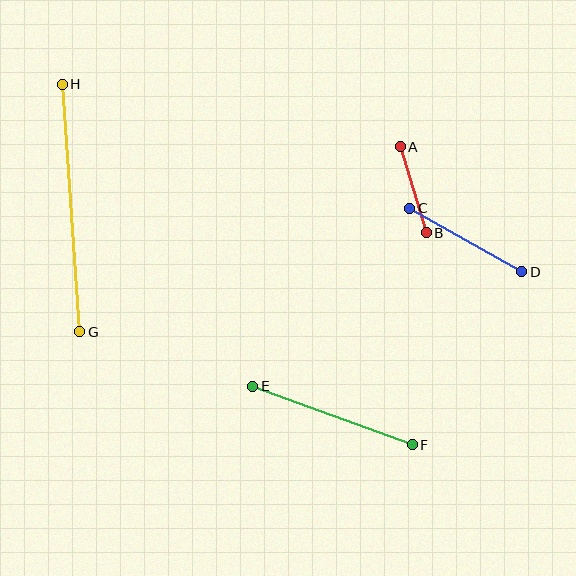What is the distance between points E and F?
The distance is approximately 170 pixels.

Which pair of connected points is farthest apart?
Points G and H are farthest apart.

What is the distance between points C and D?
The distance is approximately 128 pixels.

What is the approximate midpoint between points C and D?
The midpoint is at approximately (466, 240) pixels.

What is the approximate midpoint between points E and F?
The midpoint is at approximately (332, 416) pixels.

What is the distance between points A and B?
The distance is approximately 90 pixels.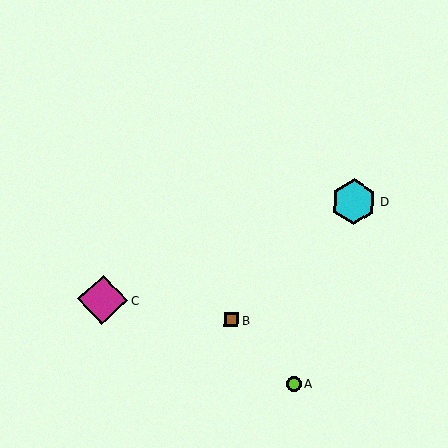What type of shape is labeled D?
Shape D is a cyan hexagon.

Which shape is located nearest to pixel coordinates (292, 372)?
The lime circle (labeled A) at (294, 384) is nearest to that location.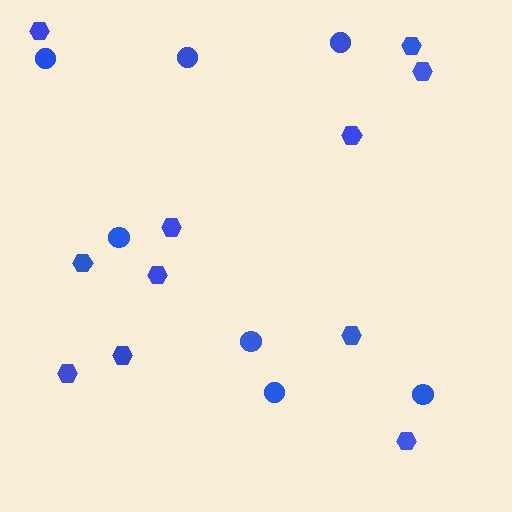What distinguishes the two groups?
There are 2 groups: one group of hexagons (11) and one group of circles (7).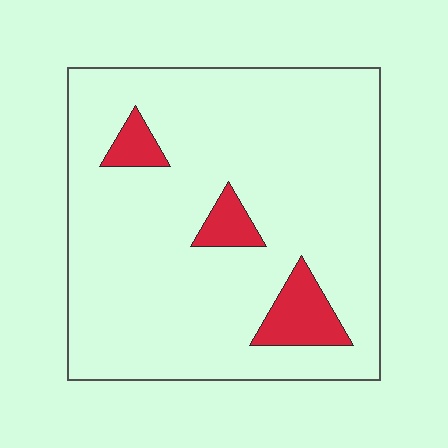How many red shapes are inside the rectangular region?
3.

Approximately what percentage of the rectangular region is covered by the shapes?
Approximately 10%.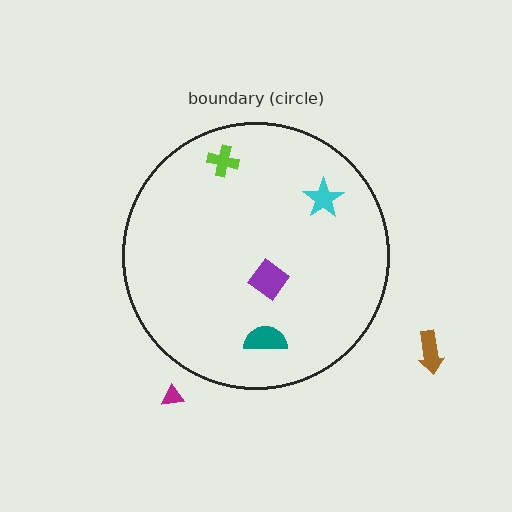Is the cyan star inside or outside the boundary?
Inside.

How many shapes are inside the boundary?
4 inside, 2 outside.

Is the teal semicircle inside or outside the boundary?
Inside.